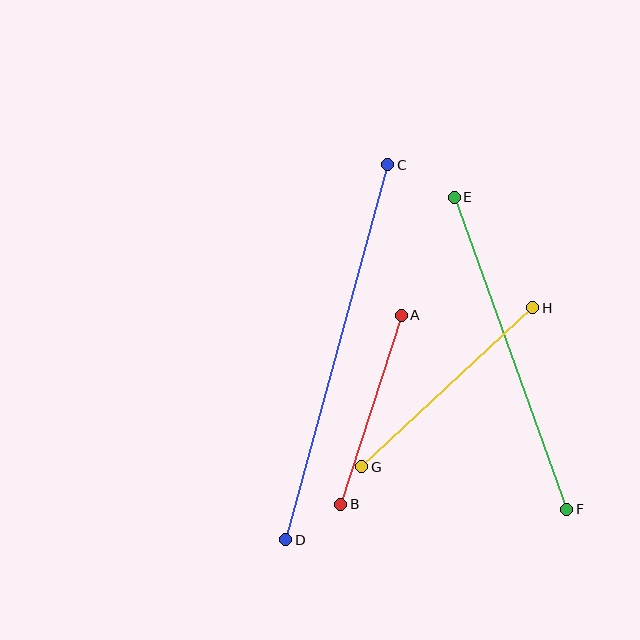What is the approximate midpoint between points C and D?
The midpoint is at approximately (337, 352) pixels.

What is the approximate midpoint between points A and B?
The midpoint is at approximately (371, 410) pixels.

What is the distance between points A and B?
The distance is approximately 198 pixels.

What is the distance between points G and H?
The distance is approximately 234 pixels.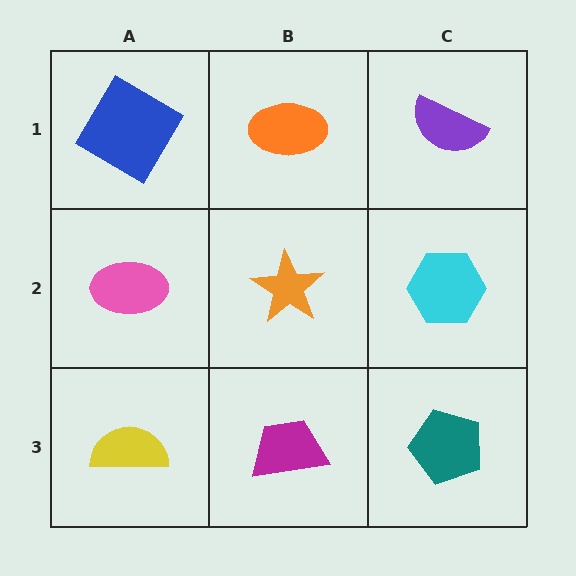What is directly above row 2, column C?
A purple semicircle.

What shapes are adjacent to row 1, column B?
An orange star (row 2, column B), a blue diamond (row 1, column A), a purple semicircle (row 1, column C).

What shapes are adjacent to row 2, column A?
A blue diamond (row 1, column A), a yellow semicircle (row 3, column A), an orange star (row 2, column B).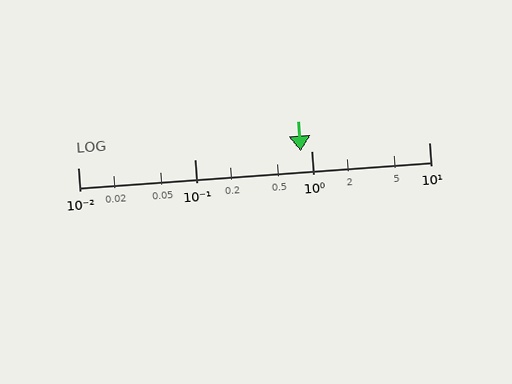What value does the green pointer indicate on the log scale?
The pointer indicates approximately 0.81.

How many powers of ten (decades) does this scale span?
The scale spans 3 decades, from 0.01 to 10.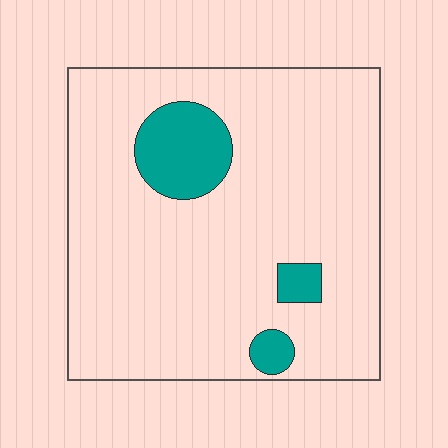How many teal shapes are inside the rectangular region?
3.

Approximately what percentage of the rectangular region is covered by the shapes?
Approximately 10%.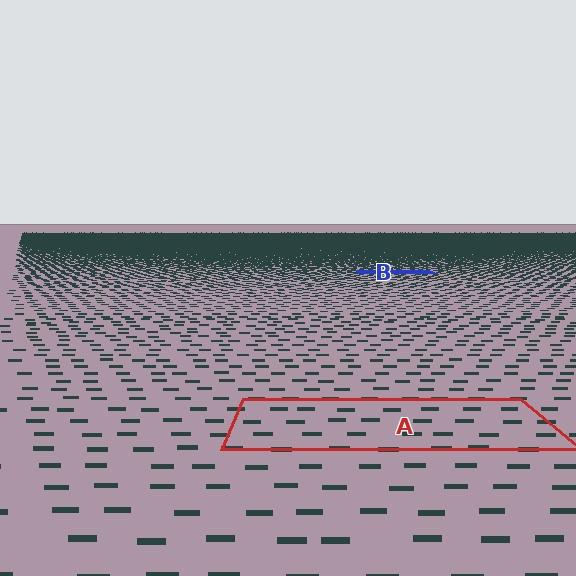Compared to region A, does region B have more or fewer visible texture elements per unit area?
Region B has more texture elements per unit area — they are packed more densely because it is farther away.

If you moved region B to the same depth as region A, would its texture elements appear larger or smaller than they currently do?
They would appear larger. At a closer depth, the same texture elements are projected at a bigger on-screen size.